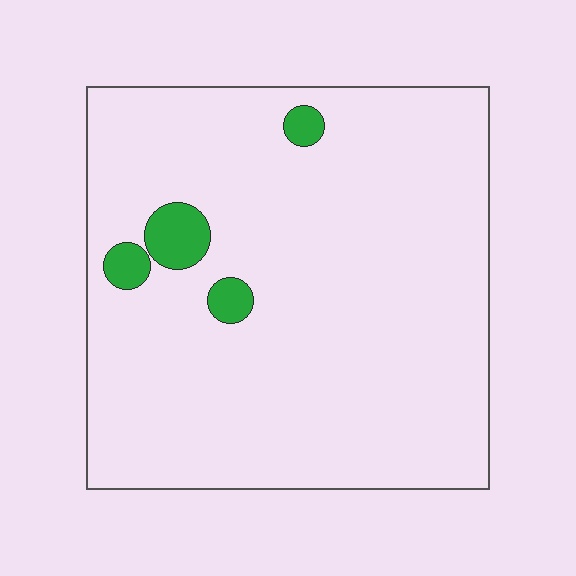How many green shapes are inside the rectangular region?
4.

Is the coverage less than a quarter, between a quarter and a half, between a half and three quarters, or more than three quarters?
Less than a quarter.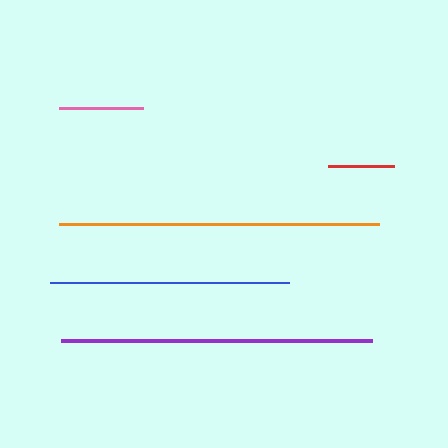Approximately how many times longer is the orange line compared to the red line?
The orange line is approximately 4.9 times the length of the red line.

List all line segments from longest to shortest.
From longest to shortest: orange, purple, blue, pink, red.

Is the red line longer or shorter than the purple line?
The purple line is longer than the red line.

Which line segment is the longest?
The orange line is the longest at approximately 319 pixels.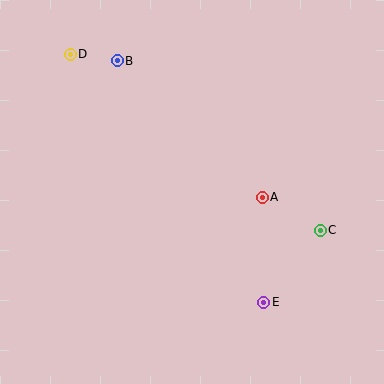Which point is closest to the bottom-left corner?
Point E is closest to the bottom-left corner.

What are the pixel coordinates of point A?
Point A is at (262, 197).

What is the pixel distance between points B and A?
The distance between B and A is 199 pixels.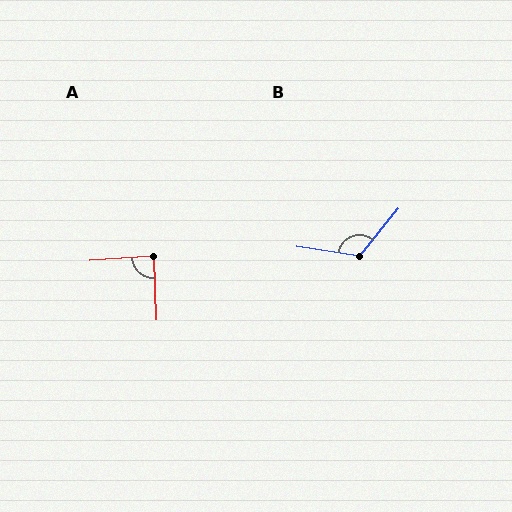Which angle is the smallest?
A, at approximately 88 degrees.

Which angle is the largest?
B, at approximately 120 degrees.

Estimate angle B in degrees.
Approximately 120 degrees.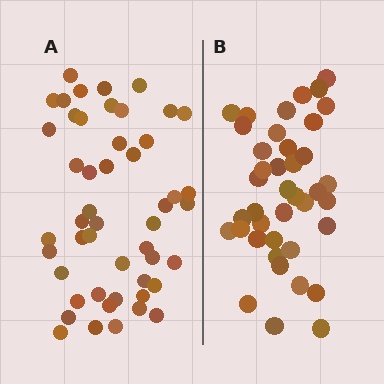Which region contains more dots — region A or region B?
Region A (the left region) has more dots.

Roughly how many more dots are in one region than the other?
Region A has roughly 8 or so more dots than region B.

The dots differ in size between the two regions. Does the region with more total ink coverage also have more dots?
No. Region B has more total ink coverage because its dots are larger, but region A actually contains more individual dots. Total area can be misleading — the number of items is what matters here.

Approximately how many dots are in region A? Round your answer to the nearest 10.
About 50 dots. (The exact count is 49, which rounds to 50.)